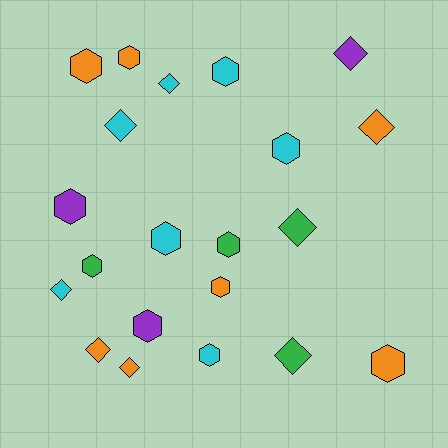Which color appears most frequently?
Orange, with 7 objects.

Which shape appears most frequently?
Hexagon, with 12 objects.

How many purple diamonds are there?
There is 1 purple diamond.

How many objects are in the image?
There are 21 objects.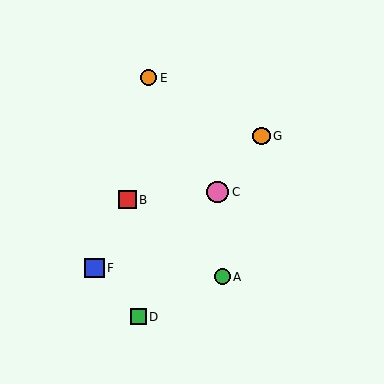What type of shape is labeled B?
Shape B is a red square.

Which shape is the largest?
The pink circle (labeled C) is the largest.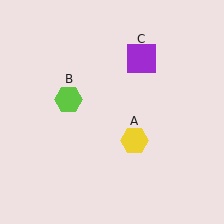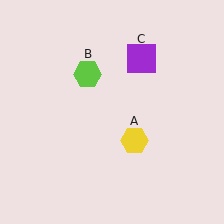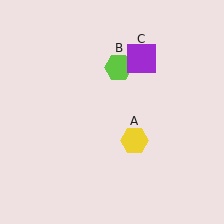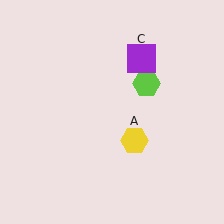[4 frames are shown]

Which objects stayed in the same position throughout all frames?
Yellow hexagon (object A) and purple square (object C) remained stationary.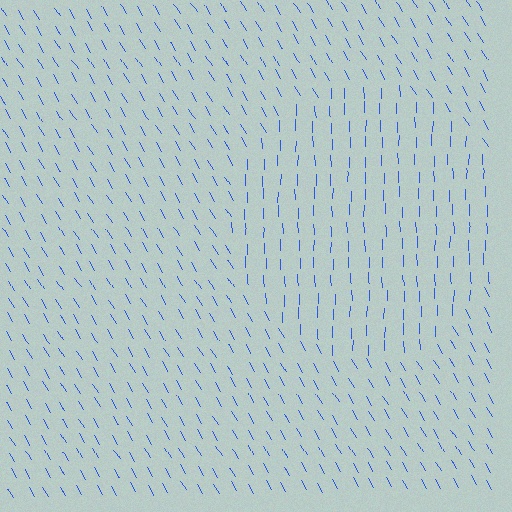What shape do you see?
I see a circle.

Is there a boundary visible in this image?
Yes, there is a texture boundary formed by a change in line orientation.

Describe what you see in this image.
The image is filled with small blue line segments. A circle region in the image has lines oriented differently from the surrounding lines, creating a visible texture boundary.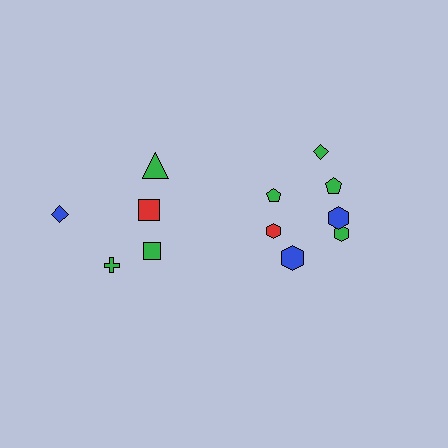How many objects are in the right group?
There are 7 objects.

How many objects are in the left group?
There are 5 objects.